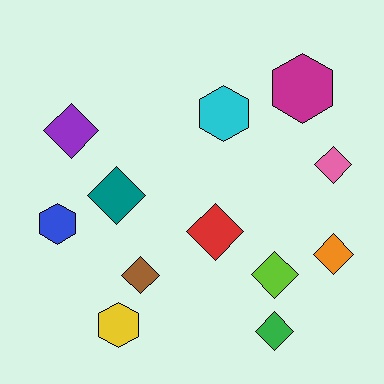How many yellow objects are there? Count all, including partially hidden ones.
There is 1 yellow object.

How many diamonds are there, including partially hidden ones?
There are 8 diamonds.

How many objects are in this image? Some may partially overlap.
There are 12 objects.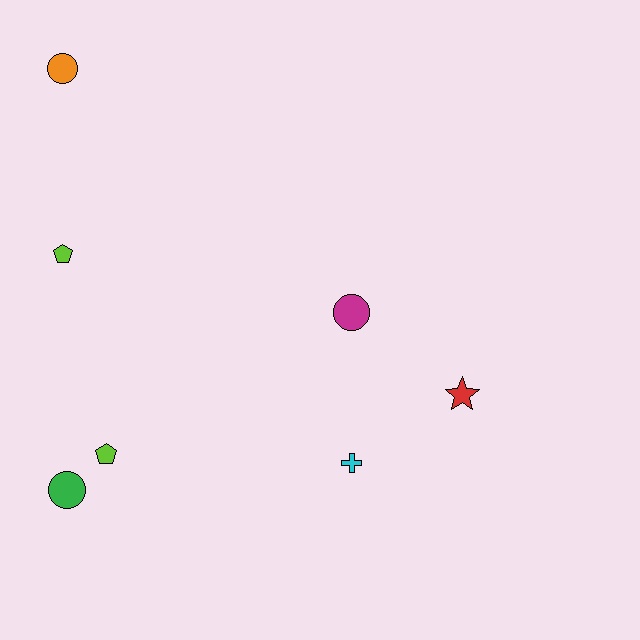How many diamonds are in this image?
There are no diamonds.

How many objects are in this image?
There are 7 objects.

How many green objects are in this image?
There is 1 green object.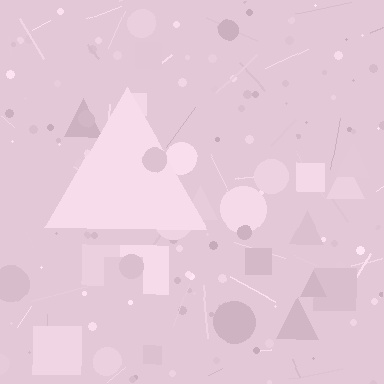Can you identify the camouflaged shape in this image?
The camouflaged shape is a triangle.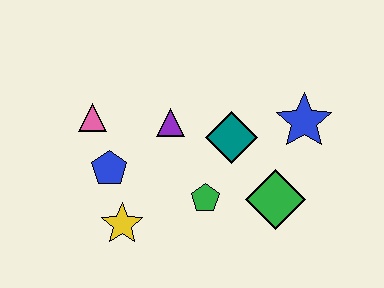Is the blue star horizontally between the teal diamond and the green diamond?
No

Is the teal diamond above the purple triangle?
No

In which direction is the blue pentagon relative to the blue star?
The blue pentagon is to the left of the blue star.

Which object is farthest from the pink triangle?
The blue star is farthest from the pink triangle.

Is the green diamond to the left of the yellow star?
No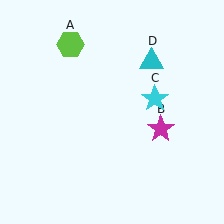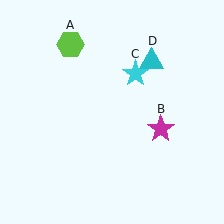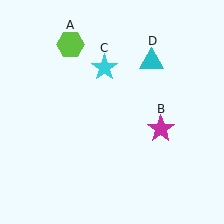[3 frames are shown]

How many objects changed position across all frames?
1 object changed position: cyan star (object C).